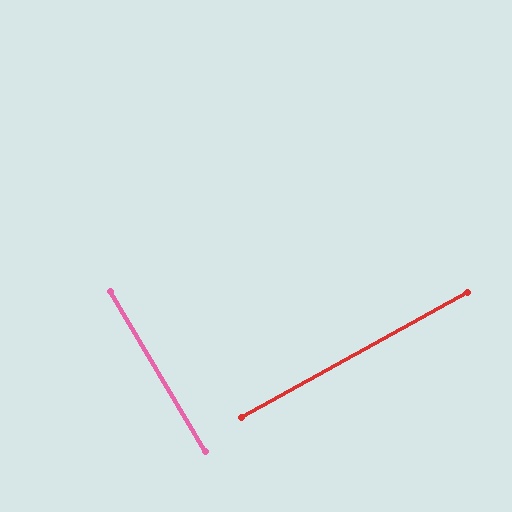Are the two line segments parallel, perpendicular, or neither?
Perpendicular — they meet at approximately 89°.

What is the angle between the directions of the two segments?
Approximately 89 degrees.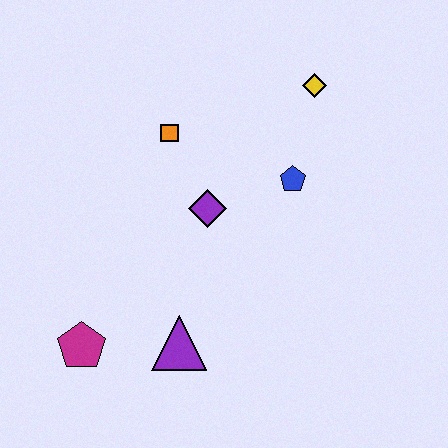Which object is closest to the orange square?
The purple diamond is closest to the orange square.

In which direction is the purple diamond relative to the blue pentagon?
The purple diamond is to the left of the blue pentagon.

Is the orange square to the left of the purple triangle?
Yes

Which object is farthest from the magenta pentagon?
The yellow diamond is farthest from the magenta pentagon.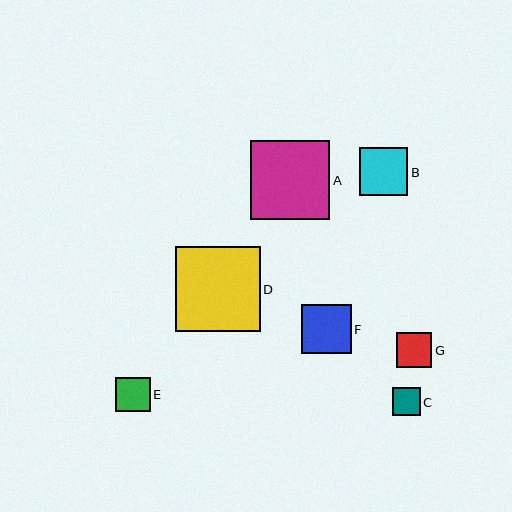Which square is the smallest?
Square C is the smallest with a size of approximately 28 pixels.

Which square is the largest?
Square D is the largest with a size of approximately 85 pixels.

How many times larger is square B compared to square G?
Square B is approximately 1.4 times the size of square G.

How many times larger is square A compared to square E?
Square A is approximately 2.3 times the size of square E.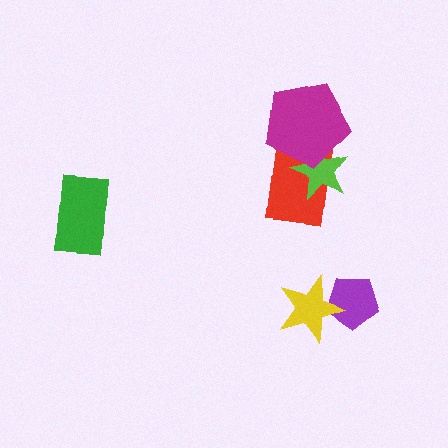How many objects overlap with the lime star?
2 objects overlap with the lime star.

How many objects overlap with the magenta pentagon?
2 objects overlap with the magenta pentagon.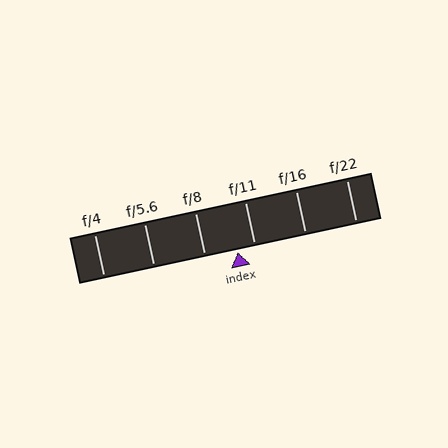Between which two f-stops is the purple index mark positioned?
The index mark is between f/8 and f/11.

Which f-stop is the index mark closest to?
The index mark is closest to f/11.